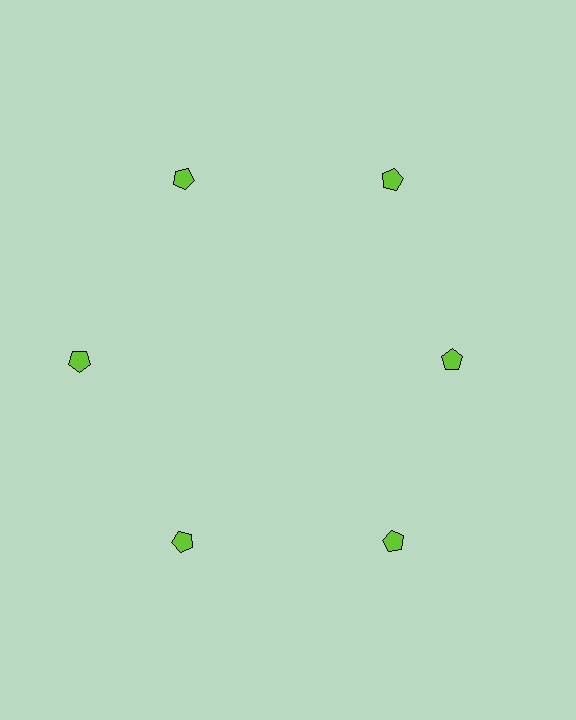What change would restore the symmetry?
The symmetry would be restored by moving it outward, back onto the ring so that all 6 pentagons sit at equal angles and equal distance from the center.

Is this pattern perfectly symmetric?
No. The 6 lime pentagons are arranged in a ring, but one element near the 3 o'clock position is pulled inward toward the center, breaking the 6-fold rotational symmetry.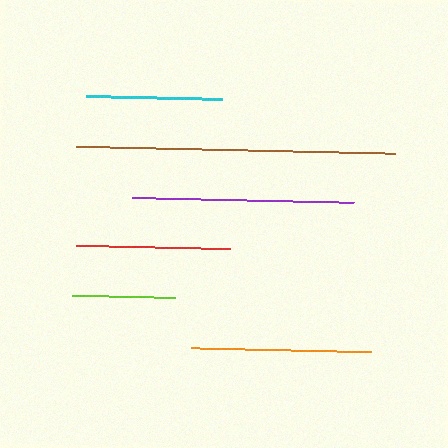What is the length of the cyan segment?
The cyan segment is approximately 136 pixels long.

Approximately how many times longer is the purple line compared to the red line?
The purple line is approximately 1.4 times the length of the red line.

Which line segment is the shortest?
The lime line is the shortest at approximately 103 pixels.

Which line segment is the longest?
The brown line is the longest at approximately 319 pixels.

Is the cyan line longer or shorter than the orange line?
The orange line is longer than the cyan line.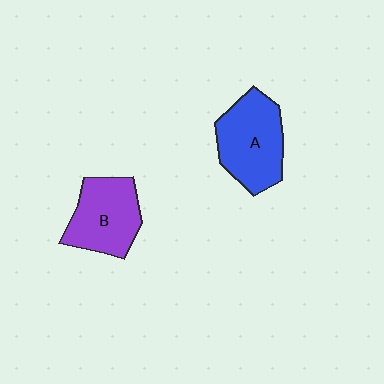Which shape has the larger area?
Shape A (blue).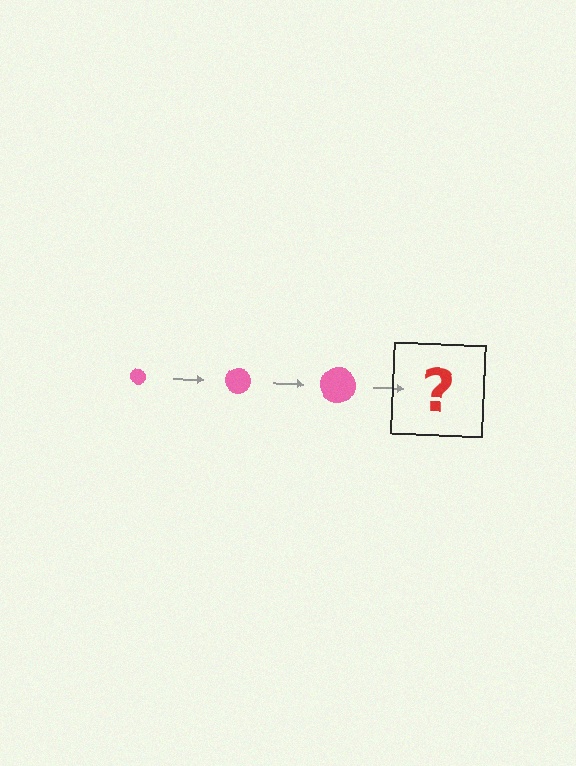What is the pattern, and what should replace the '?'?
The pattern is that the circle gets progressively larger each step. The '?' should be a pink circle, larger than the previous one.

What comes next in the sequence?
The next element should be a pink circle, larger than the previous one.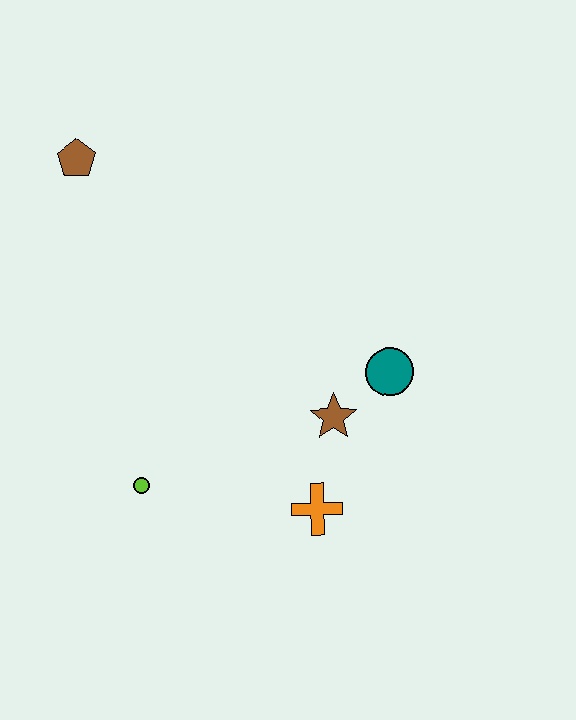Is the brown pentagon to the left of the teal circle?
Yes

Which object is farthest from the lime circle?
The brown pentagon is farthest from the lime circle.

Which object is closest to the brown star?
The teal circle is closest to the brown star.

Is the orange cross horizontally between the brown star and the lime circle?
Yes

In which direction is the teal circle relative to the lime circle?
The teal circle is to the right of the lime circle.